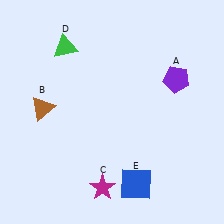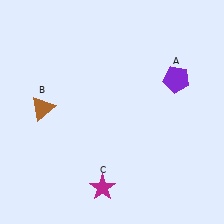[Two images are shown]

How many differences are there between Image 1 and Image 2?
There are 2 differences between the two images.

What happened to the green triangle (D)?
The green triangle (D) was removed in Image 2. It was in the top-left area of Image 1.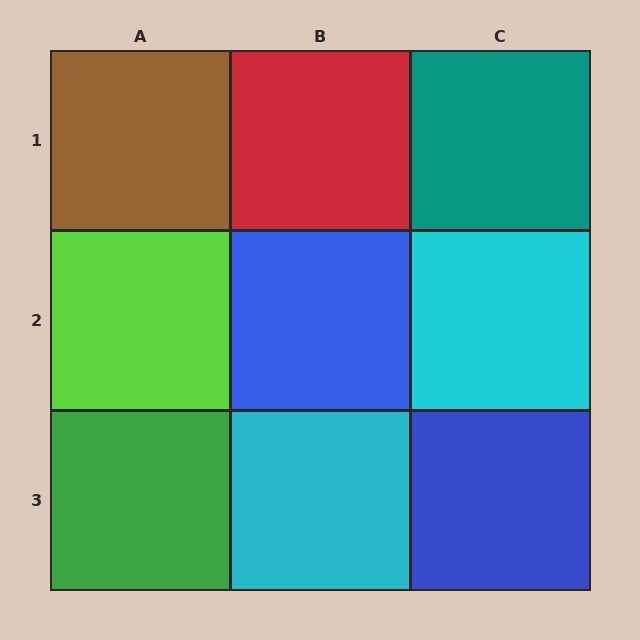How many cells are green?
1 cell is green.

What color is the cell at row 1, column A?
Brown.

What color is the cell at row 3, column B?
Cyan.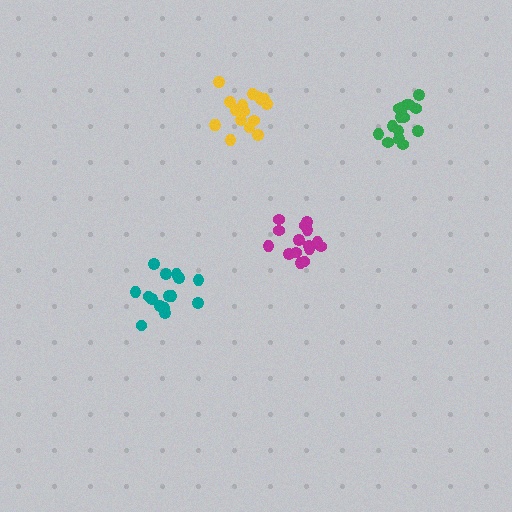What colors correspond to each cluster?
The clusters are colored: teal, green, yellow, magenta.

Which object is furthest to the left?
The teal cluster is leftmost.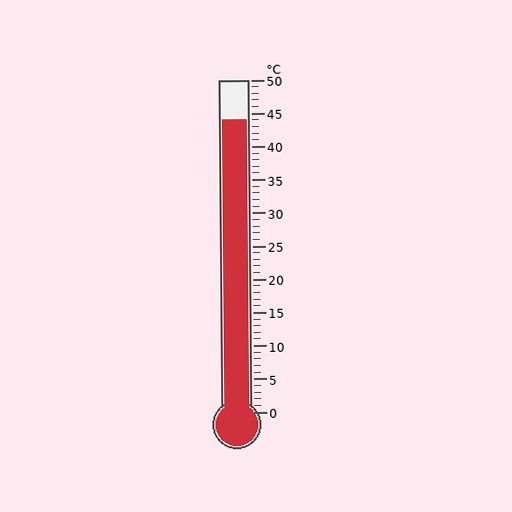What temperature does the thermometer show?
The thermometer shows approximately 44°C.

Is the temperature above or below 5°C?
The temperature is above 5°C.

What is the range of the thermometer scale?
The thermometer scale ranges from 0°C to 50°C.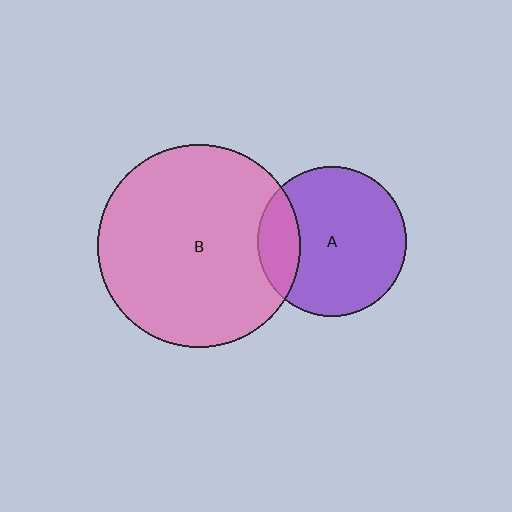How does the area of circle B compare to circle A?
Approximately 1.8 times.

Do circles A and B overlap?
Yes.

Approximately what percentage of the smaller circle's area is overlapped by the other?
Approximately 20%.